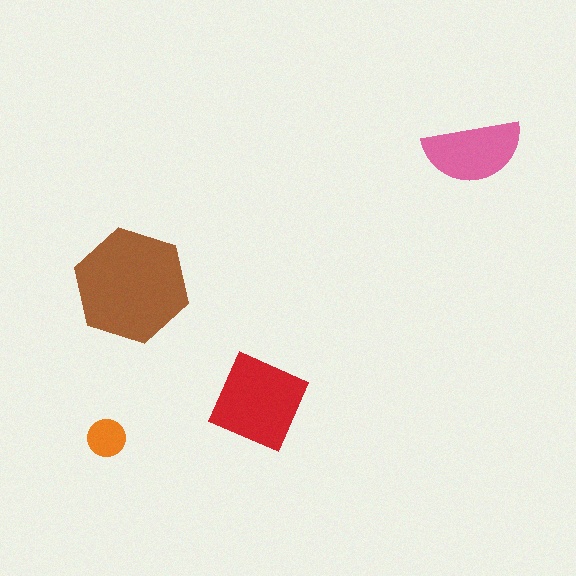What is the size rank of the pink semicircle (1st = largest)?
3rd.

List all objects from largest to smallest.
The brown hexagon, the red diamond, the pink semicircle, the orange circle.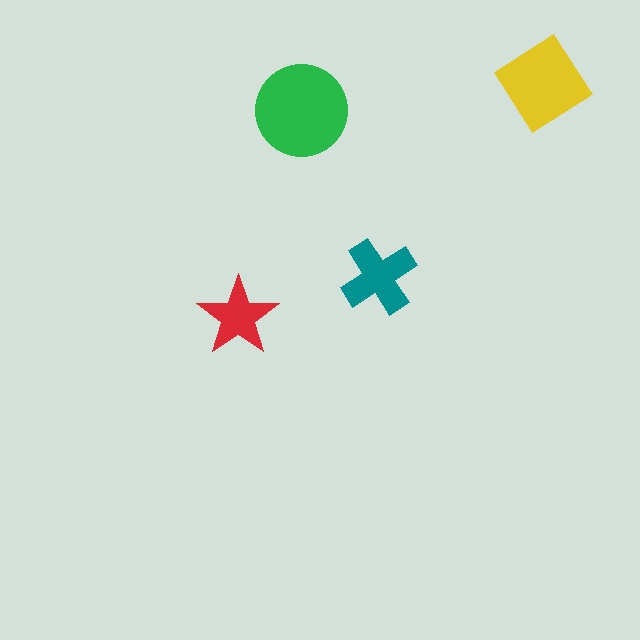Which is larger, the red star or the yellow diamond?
The yellow diamond.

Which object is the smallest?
The red star.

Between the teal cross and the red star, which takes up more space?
The teal cross.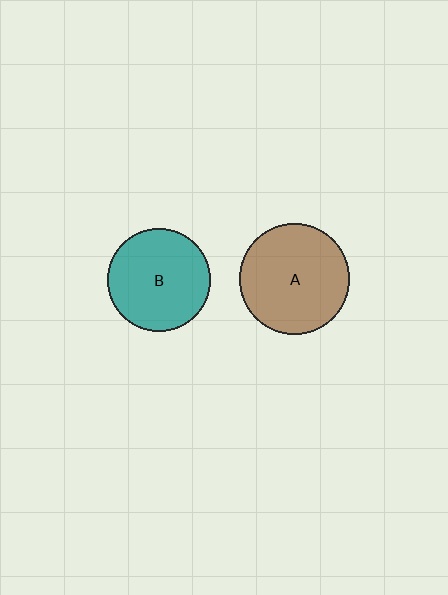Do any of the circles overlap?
No, none of the circles overlap.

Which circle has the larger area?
Circle A (brown).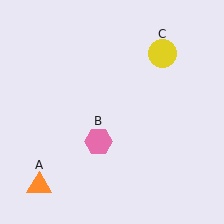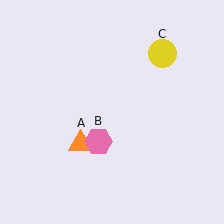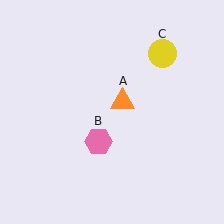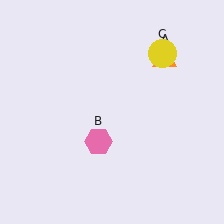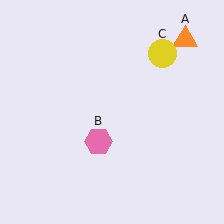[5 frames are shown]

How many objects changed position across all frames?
1 object changed position: orange triangle (object A).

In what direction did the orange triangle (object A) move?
The orange triangle (object A) moved up and to the right.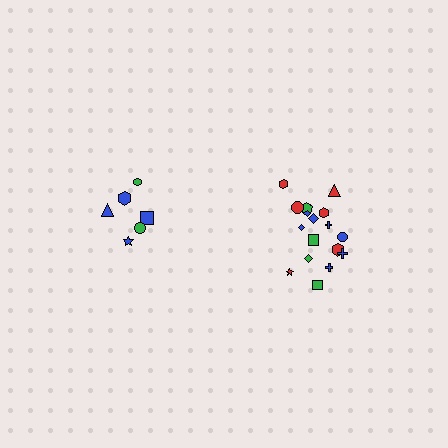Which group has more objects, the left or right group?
The right group.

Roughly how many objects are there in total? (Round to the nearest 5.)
Roughly 25 objects in total.